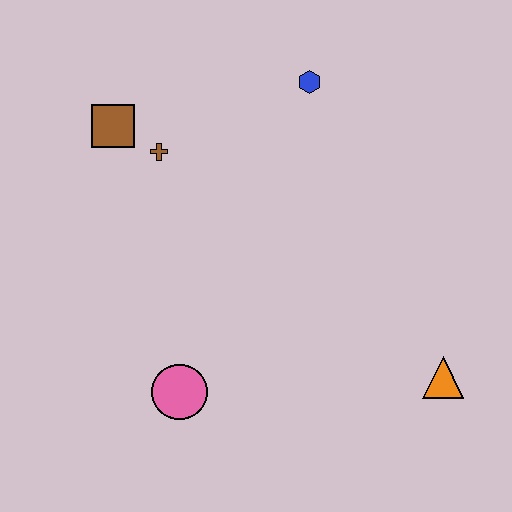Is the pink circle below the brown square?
Yes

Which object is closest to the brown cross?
The brown square is closest to the brown cross.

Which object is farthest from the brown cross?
The orange triangle is farthest from the brown cross.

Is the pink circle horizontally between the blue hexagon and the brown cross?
Yes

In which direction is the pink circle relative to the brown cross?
The pink circle is below the brown cross.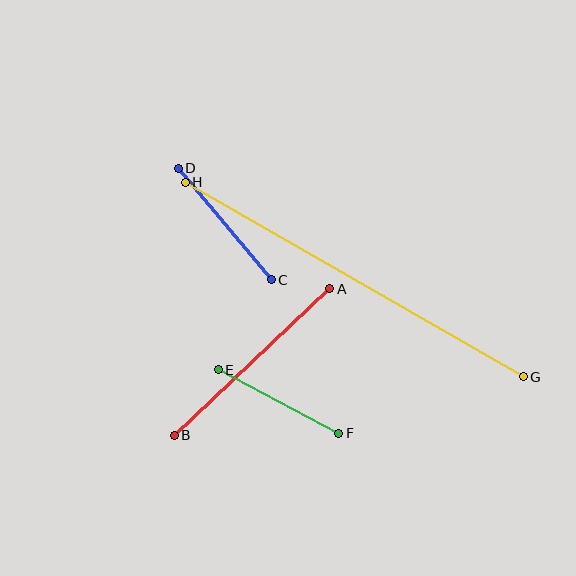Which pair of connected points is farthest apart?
Points G and H are farthest apart.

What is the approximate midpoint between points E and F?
The midpoint is at approximately (279, 402) pixels.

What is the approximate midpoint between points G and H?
The midpoint is at approximately (354, 280) pixels.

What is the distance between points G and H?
The distance is approximately 390 pixels.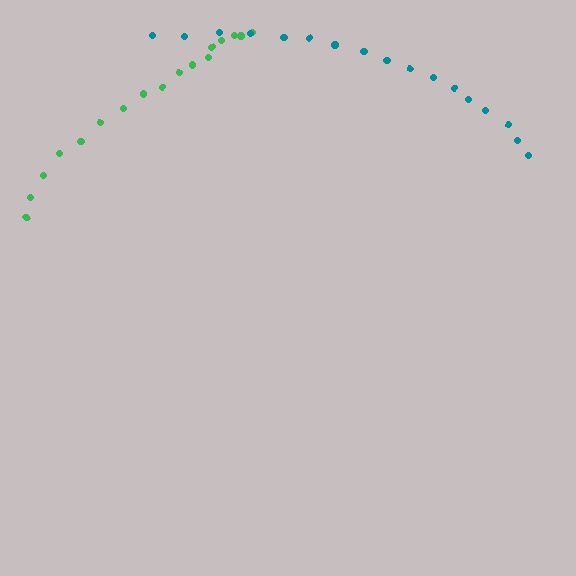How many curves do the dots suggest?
There are 2 distinct paths.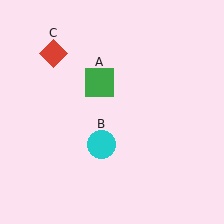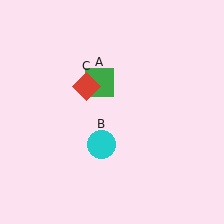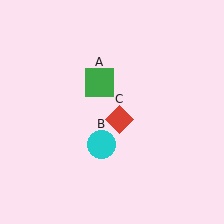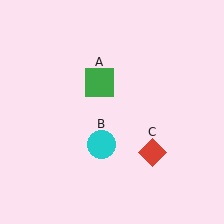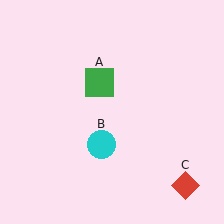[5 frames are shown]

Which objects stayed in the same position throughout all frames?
Green square (object A) and cyan circle (object B) remained stationary.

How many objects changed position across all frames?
1 object changed position: red diamond (object C).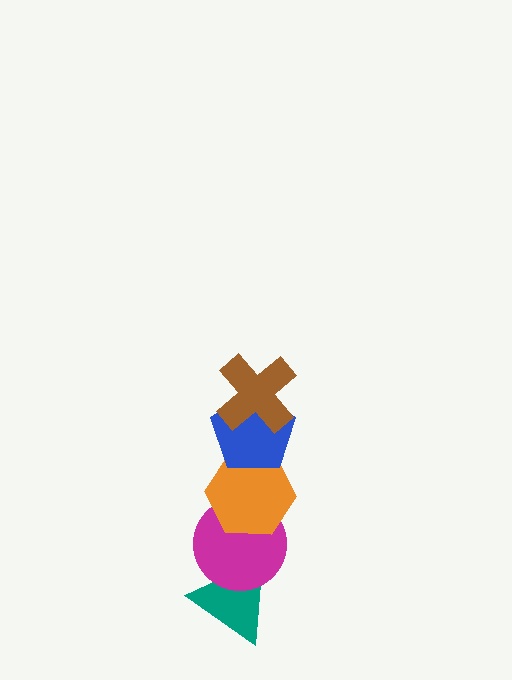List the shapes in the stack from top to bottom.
From top to bottom: the brown cross, the blue pentagon, the orange hexagon, the magenta circle, the teal triangle.